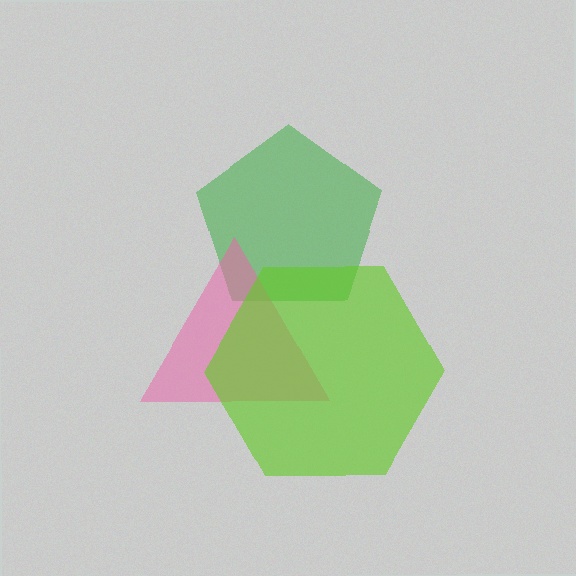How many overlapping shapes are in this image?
There are 3 overlapping shapes in the image.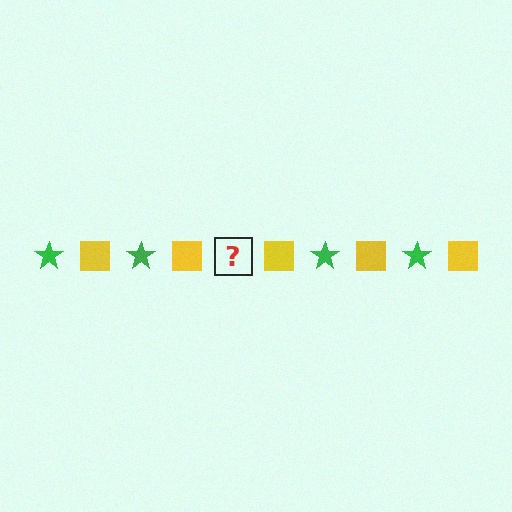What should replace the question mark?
The question mark should be replaced with a green star.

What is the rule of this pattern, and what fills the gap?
The rule is that the pattern alternates between green star and yellow square. The gap should be filled with a green star.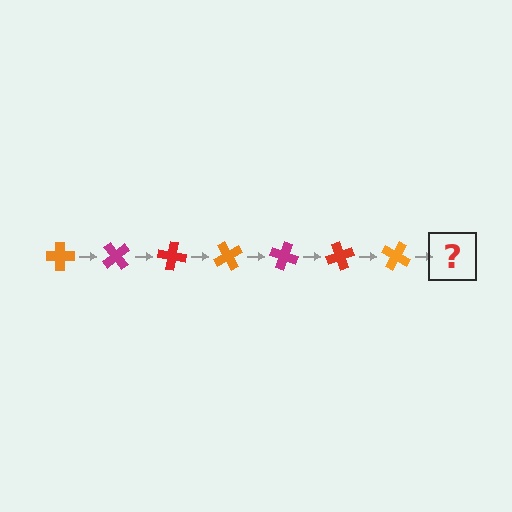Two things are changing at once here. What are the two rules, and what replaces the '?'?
The two rules are that it rotates 50 degrees each step and the color cycles through orange, magenta, and red. The '?' should be a magenta cross, rotated 350 degrees from the start.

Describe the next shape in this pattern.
It should be a magenta cross, rotated 350 degrees from the start.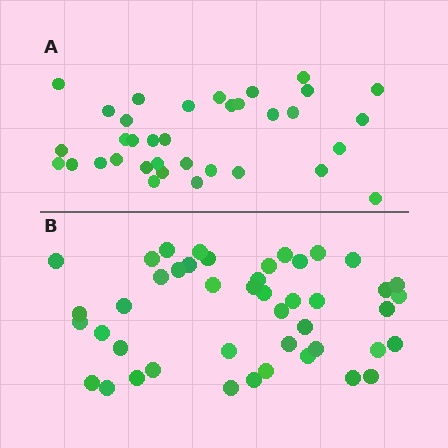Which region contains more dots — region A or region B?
Region B (the bottom region) has more dots.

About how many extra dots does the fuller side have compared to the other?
Region B has roughly 10 or so more dots than region A.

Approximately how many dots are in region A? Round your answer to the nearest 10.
About 40 dots. (The exact count is 35, which rounds to 40.)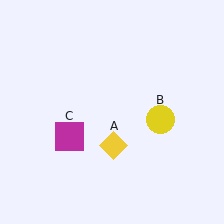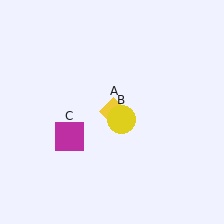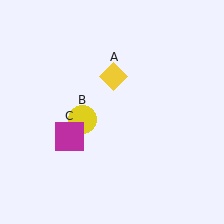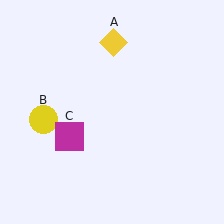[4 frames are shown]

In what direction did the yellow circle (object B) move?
The yellow circle (object B) moved left.